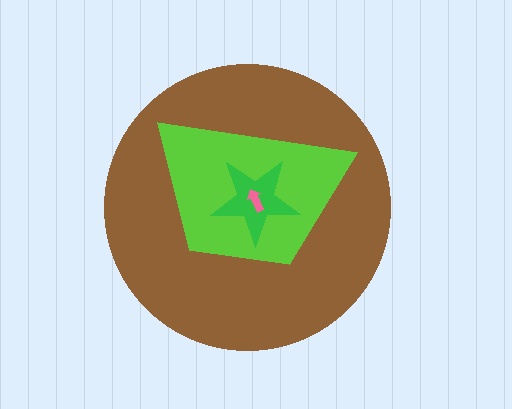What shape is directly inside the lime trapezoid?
The green star.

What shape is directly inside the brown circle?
The lime trapezoid.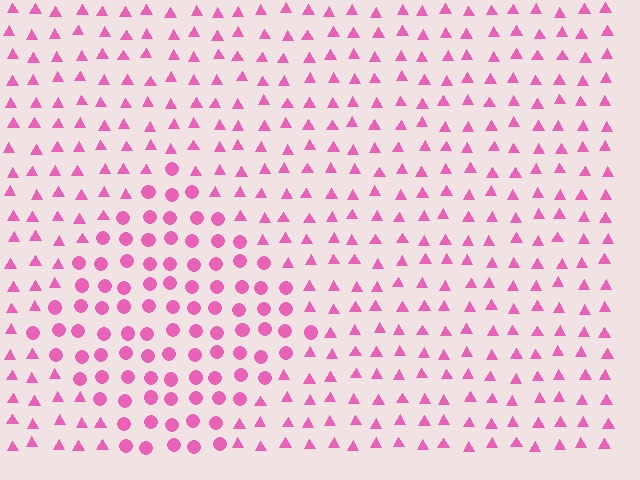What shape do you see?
I see a diamond.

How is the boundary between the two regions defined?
The boundary is defined by a change in element shape: circles inside vs. triangles outside. All elements share the same color and spacing.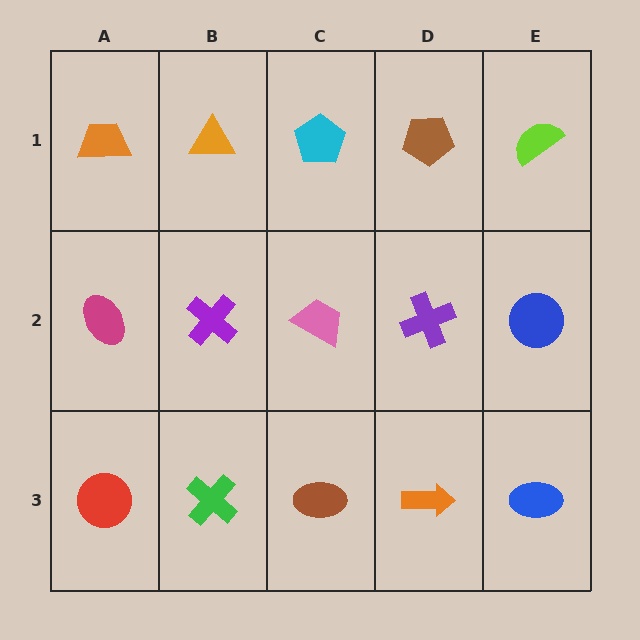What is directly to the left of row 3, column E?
An orange arrow.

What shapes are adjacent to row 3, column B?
A purple cross (row 2, column B), a red circle (row 3, column A), a brown ellipse (row 3, column C).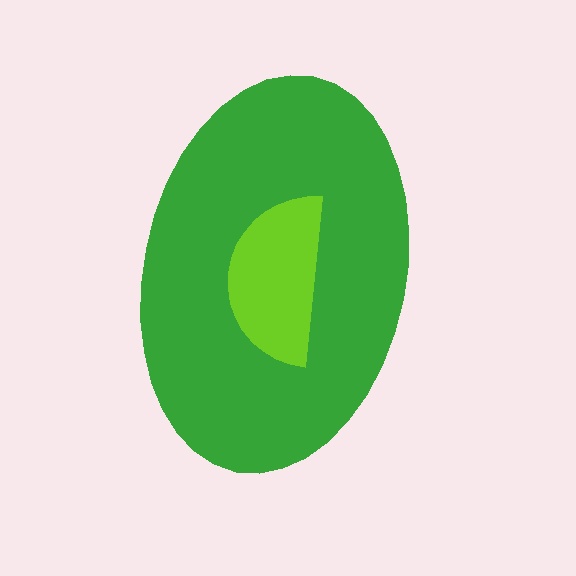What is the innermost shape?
The lime semicircle.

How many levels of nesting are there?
2.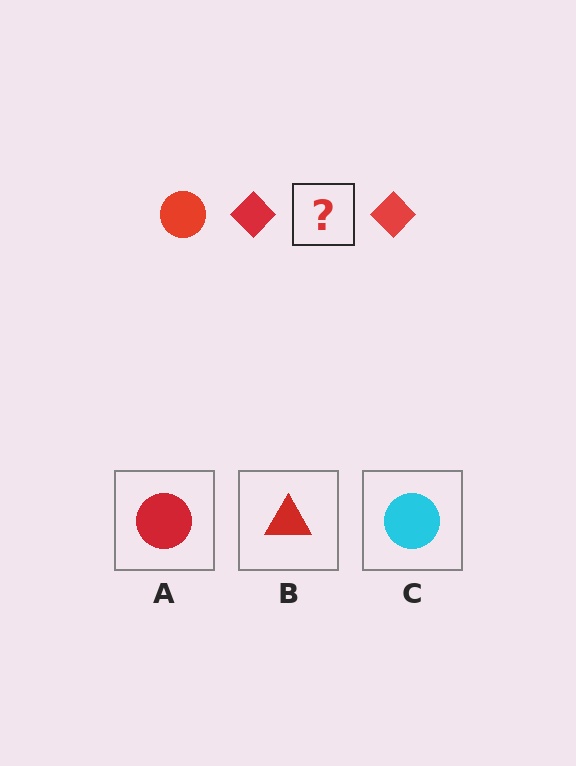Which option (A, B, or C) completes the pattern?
A.